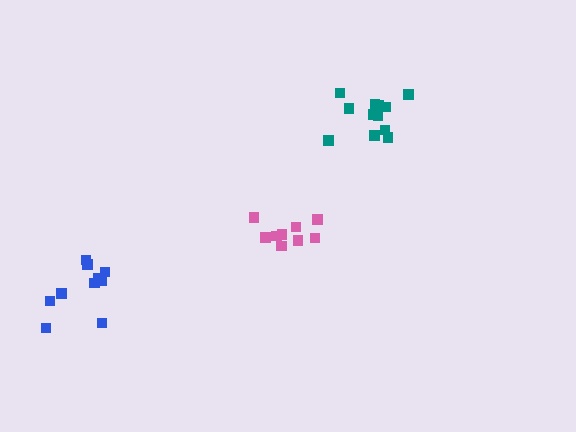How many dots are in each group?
Group 1: 9 dots, Group 2: 12 dots, Group 3: 10 dots (31 total).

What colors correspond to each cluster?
The clusters are colored: pink, teal, blue.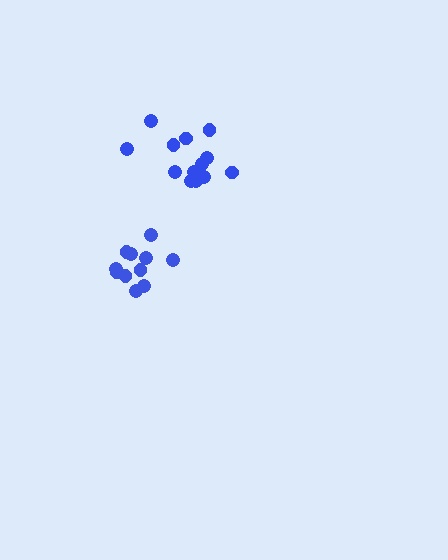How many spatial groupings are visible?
There are 2 spatial groupings.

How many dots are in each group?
Group 1: 13 dots, Group 2: 11 dots (24 total).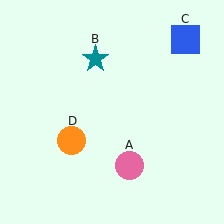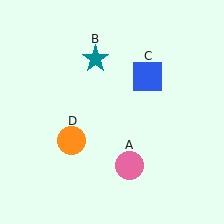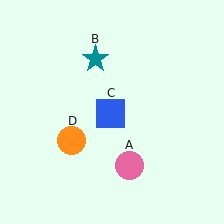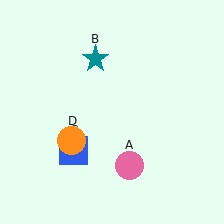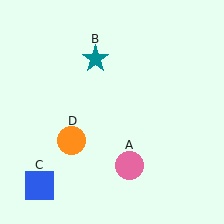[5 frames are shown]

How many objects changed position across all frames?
1 object changed position: blue square (object C).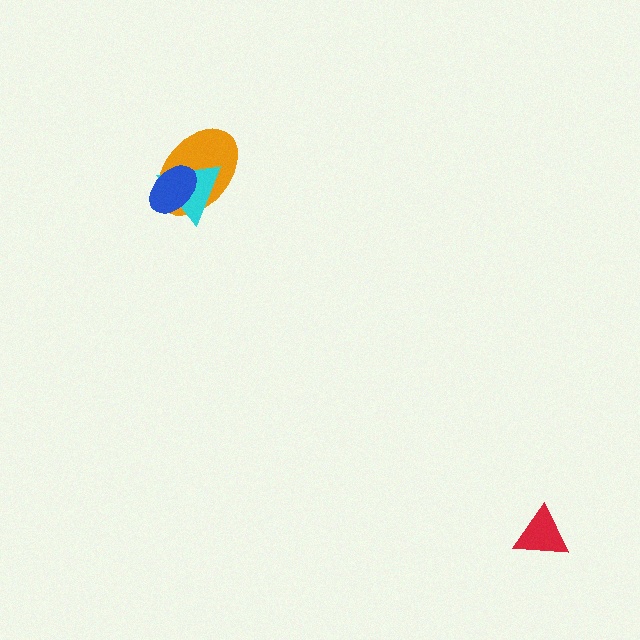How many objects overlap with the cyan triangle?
2 objects overlap with the cyan triangle.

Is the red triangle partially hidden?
No, no other shape covers it.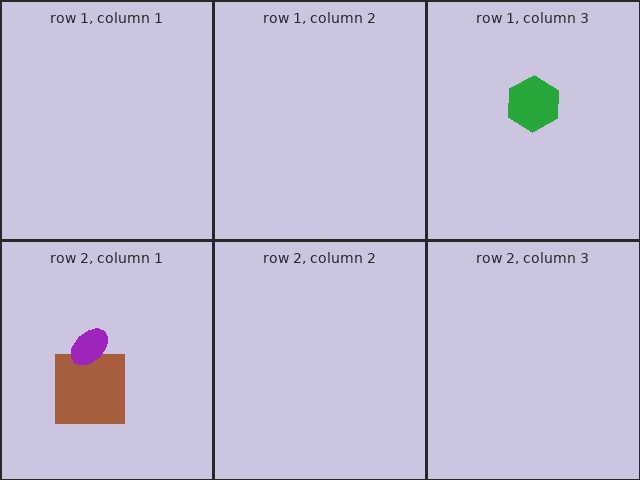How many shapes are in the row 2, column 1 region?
2.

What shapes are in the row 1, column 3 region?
The green hexagon.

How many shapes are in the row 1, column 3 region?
1.